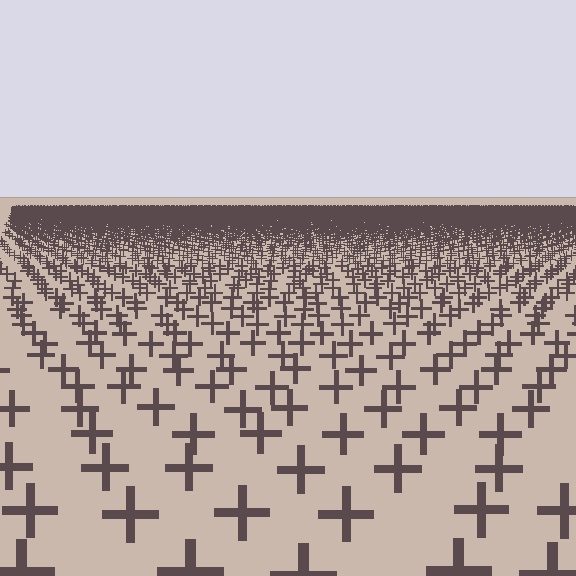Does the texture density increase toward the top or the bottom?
Density increases toward the top.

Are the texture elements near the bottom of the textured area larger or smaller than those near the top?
Larger. Near the bottom, elements are closer to the viewer and appear at a bigger on-screen size.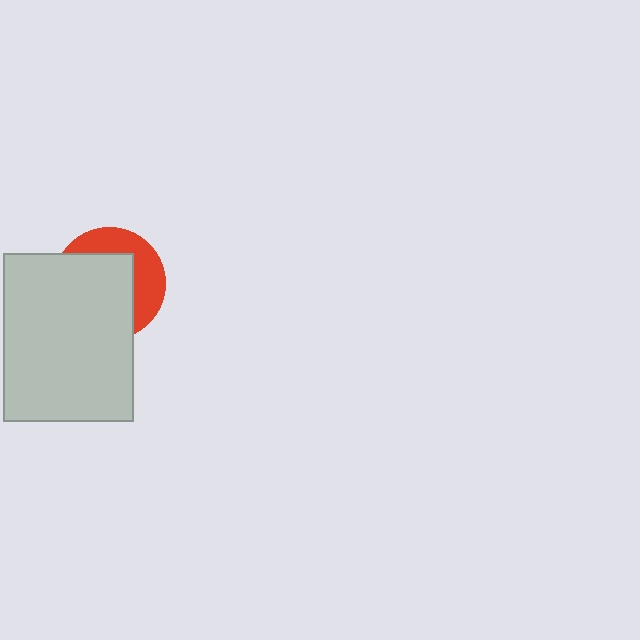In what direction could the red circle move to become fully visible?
The red circle could move toward the upper-right. That would shift it out from behind the light gray rectangle entirely.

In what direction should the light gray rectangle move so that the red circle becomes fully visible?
The light gray rectangle should move toward the lower-left. That is the shortest direction to clear the overlap and leave the red circle fully visible.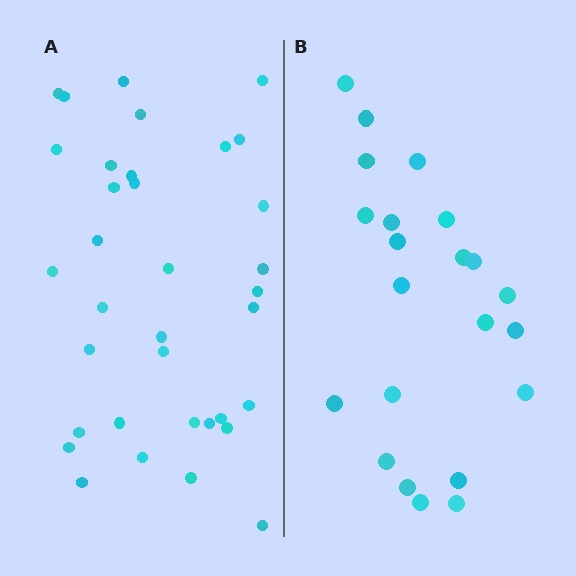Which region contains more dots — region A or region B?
Region A (the left region) has more dots.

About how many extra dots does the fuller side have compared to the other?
Region A has approximately 15 more dots than region B.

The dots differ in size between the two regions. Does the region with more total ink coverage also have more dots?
No. Region B has more total ink coverage because its dots are larger, but region A actually contains more individual dots. Total area can be misleading — the number of items is what matters here.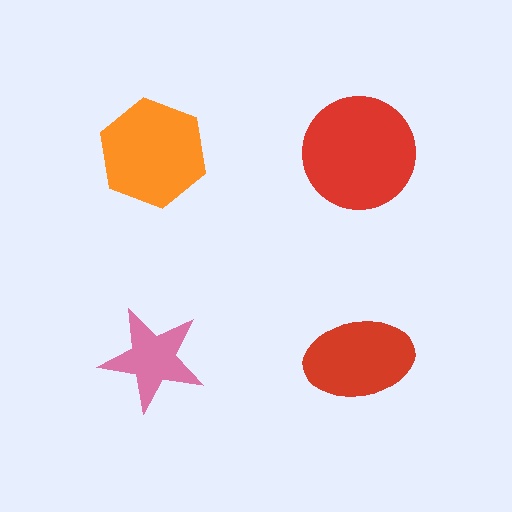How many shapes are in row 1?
2 shapes.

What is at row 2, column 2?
A red ellipse.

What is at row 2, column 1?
A pink star.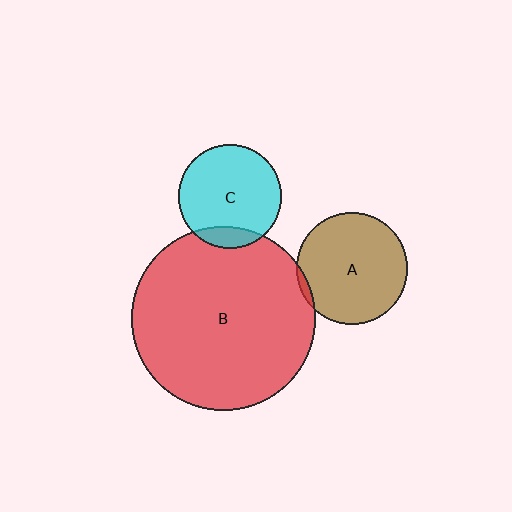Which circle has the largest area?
Circle B (red).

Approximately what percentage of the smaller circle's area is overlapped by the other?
Approximately 15%.